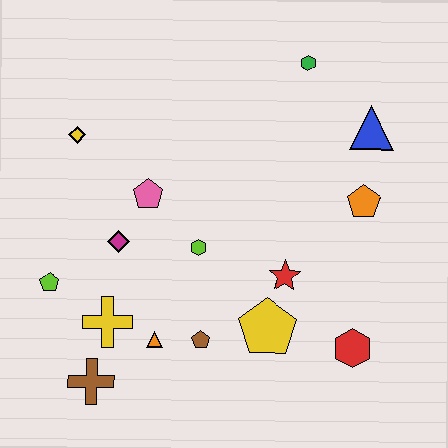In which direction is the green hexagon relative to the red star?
The green hexagon is above the red star.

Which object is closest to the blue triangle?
The orange pentagon is closest to the blue triangle.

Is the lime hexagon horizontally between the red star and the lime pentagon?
Yes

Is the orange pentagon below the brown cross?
No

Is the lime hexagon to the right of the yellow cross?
Yes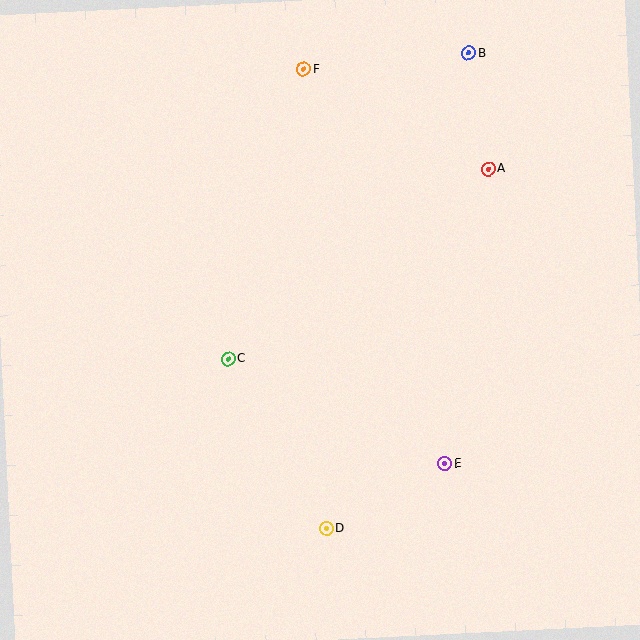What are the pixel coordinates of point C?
Point C is at (228, 359).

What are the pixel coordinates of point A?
Point A is at (488, 169).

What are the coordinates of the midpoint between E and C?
The midpoint between E and C is at (336, 411).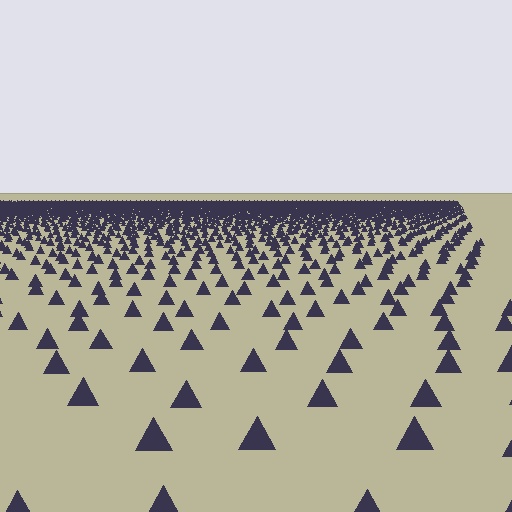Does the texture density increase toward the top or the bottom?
Density increases toward the top.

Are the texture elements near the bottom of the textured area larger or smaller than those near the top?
Larger. Near the bottom, elements are closer to the viewer and appear at a bigger on-screen size.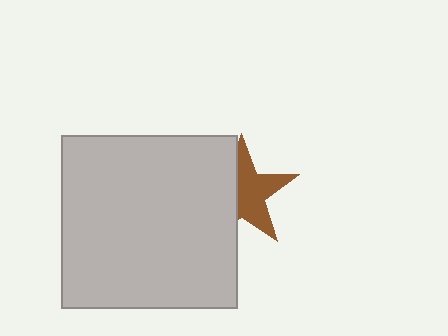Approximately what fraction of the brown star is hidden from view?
Roughly 42% of the brown star is hidden behind the light gray rectangle.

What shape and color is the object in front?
The object in front is a light gray rectangle.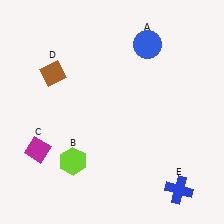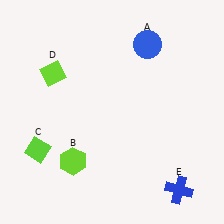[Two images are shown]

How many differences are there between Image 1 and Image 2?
There are 2 differences between the two images.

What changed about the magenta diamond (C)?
In Image 1, C is magenta. In Image 2, it changed to lime.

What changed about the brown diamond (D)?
In Image 1, D is brown. In Image 2, it changed to lime.